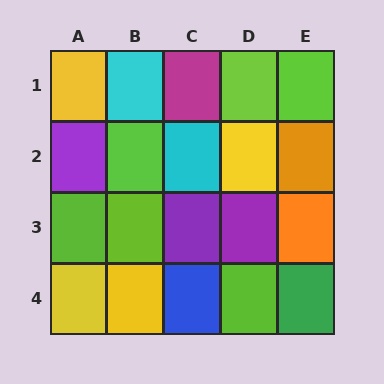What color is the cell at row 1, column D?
Lime.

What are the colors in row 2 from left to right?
Purple, lime, cyan, yellow, orange.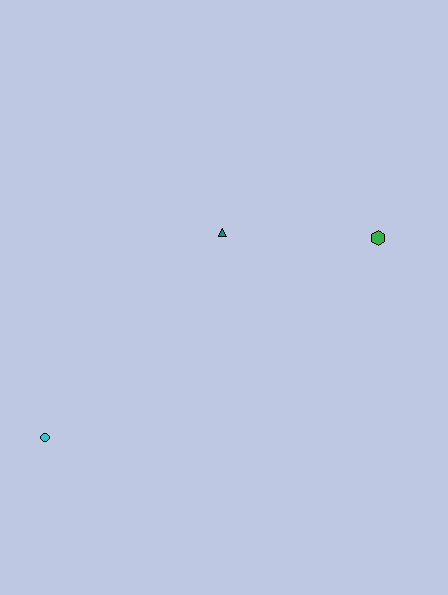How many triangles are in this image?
There is 1 triangle.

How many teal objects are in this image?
There is 1 teal object.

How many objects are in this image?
There are 3 objects.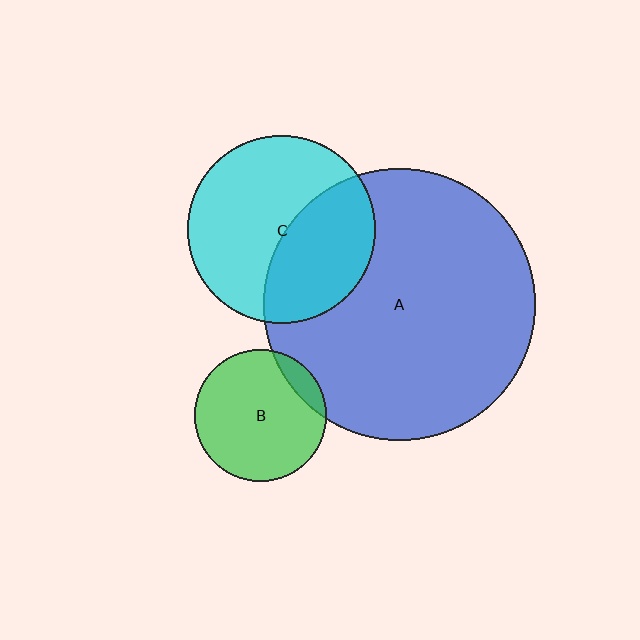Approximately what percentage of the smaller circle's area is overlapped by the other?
Approximately 10%.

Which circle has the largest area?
Circle A (blue).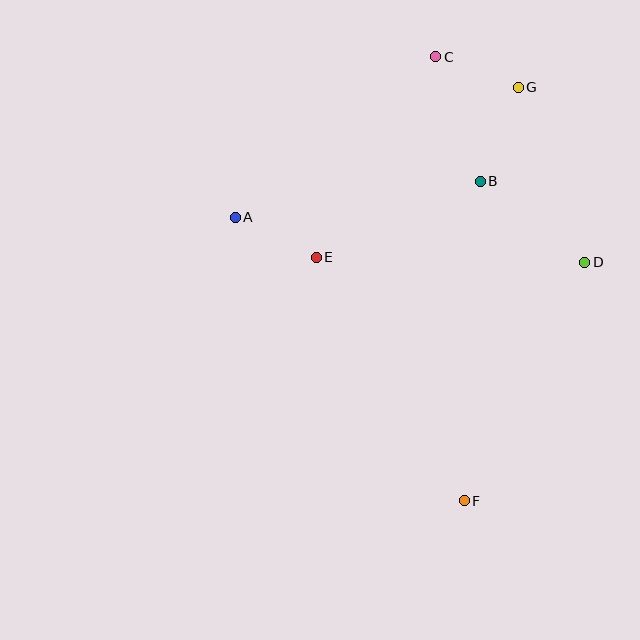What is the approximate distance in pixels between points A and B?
The distance between A and B is approximately 248 pixels.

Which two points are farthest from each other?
Points C and F are farthest from each other.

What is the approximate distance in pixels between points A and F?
The distance between A and F is approximately 364 pixels.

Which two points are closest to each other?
Points C and G are closest to each other.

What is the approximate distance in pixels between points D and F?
The distance between D and F is approximately 268 pixels.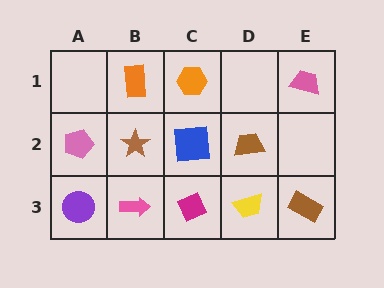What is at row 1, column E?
A pink trapezoid.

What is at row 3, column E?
A brown rectangle.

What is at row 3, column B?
A pink arrow.